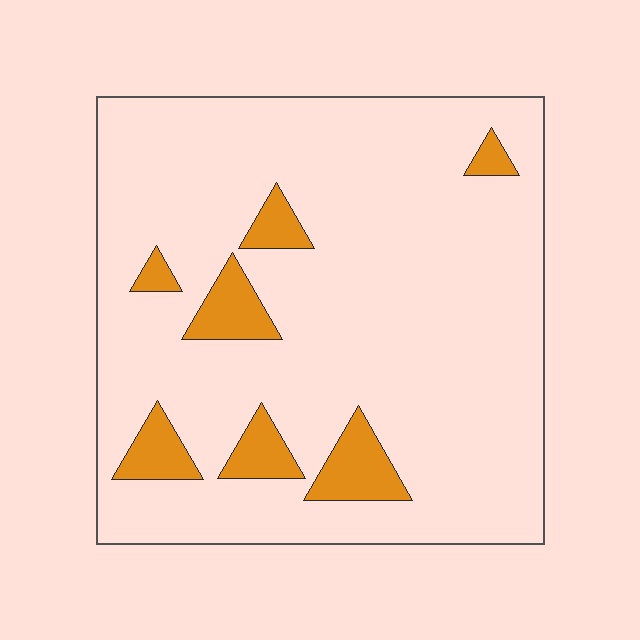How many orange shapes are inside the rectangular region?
7.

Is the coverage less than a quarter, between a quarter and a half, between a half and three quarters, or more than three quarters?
Less than a quarter.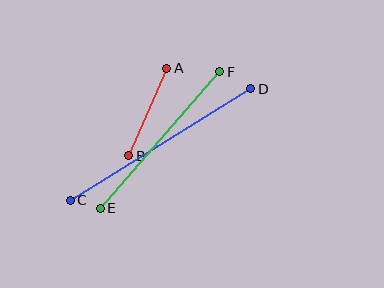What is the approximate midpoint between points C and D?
The midpoint is at approximately (160, 145) pixels.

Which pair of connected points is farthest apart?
Points C and D are farthest apart.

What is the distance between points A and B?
The distance is approximately 95 pixels.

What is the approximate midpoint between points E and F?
The midpoint is at approximately (160, 140) pixels.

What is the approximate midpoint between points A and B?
The midpoint is at approximately (148, 112) pixels.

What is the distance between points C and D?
The distance is approximately 212 pixels.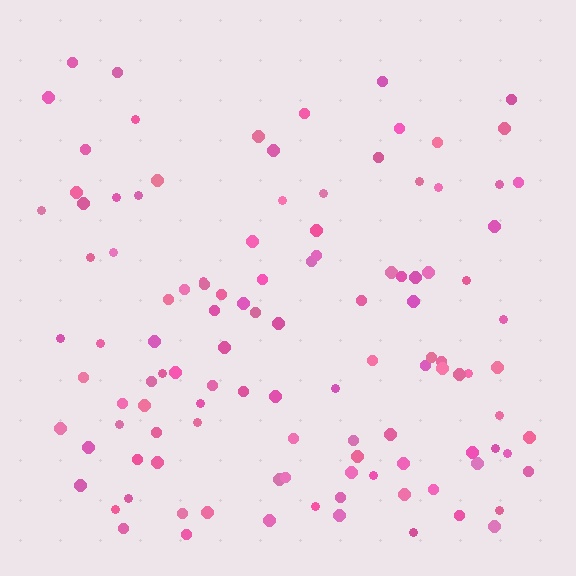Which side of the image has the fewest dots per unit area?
The top.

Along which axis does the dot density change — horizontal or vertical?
Vertical.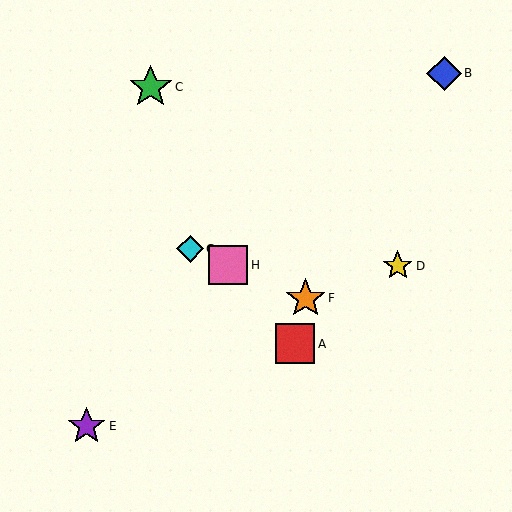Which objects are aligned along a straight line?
Objects F, G, H are aligned along a straight line.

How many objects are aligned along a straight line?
3 objects (F, G, H) are aligned along a straight line.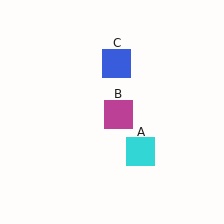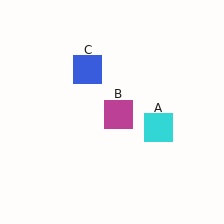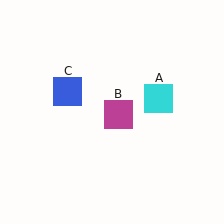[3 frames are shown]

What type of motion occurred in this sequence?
The cyan square (object A), blue square (object C) rotated counterclockwise around the center of the scene.